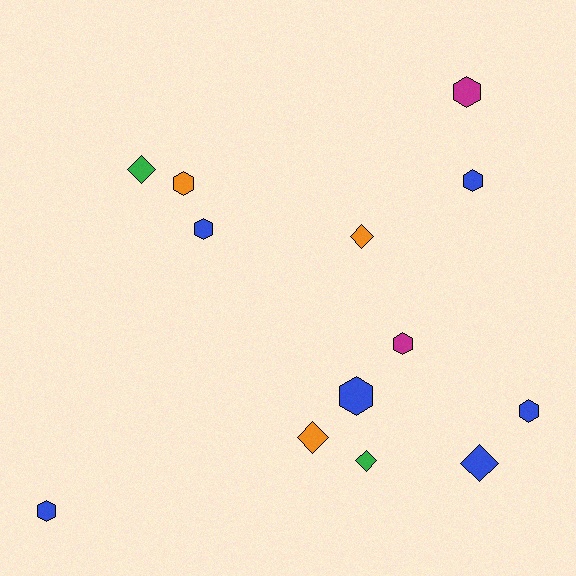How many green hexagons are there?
There are no green hexagons.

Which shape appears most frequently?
Hexagon, with 8 objects.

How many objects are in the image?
There are 13 objects.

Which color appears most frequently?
Blue, with 6 objects.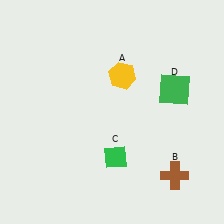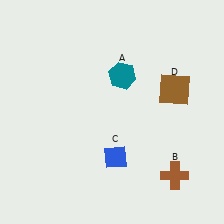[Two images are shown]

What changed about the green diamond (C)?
In Image 1, C is green. In Image 2, it changed to blue.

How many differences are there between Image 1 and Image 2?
There are 3 differences between the two images.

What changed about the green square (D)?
In Image 1, D is green. In Image 2, it changed to brown.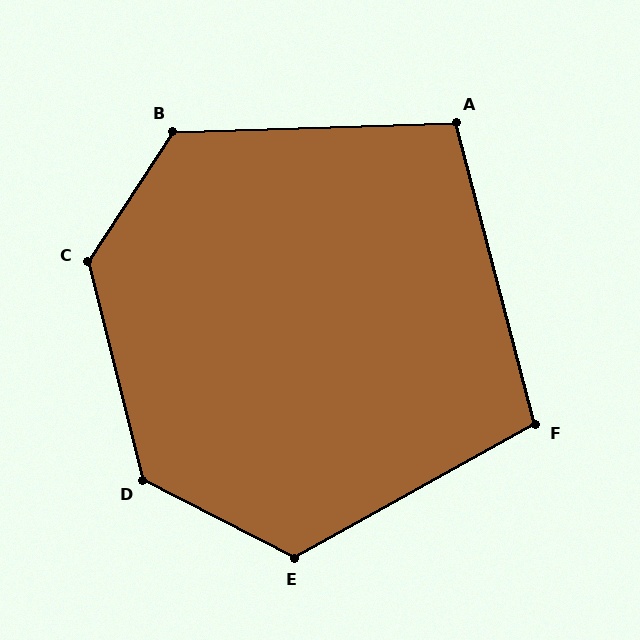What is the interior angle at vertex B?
Approximately 125 degrees (obtuse).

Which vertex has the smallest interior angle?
A, at approximately 103 degrees.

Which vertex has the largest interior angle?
C, at approximately 133 degrees.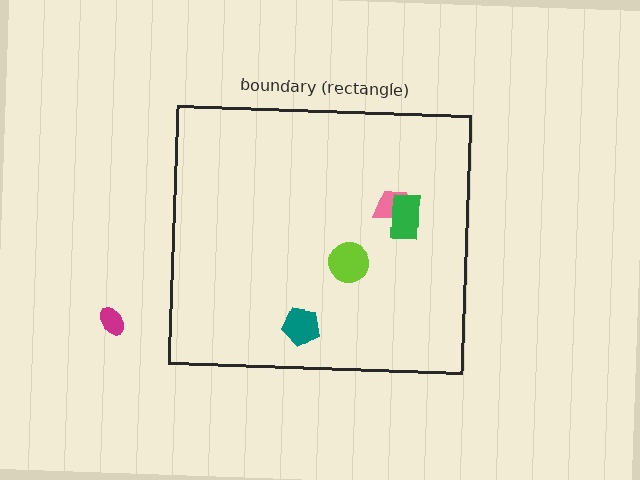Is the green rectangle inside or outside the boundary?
Inside.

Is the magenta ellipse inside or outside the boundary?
Outside.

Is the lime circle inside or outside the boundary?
Inside.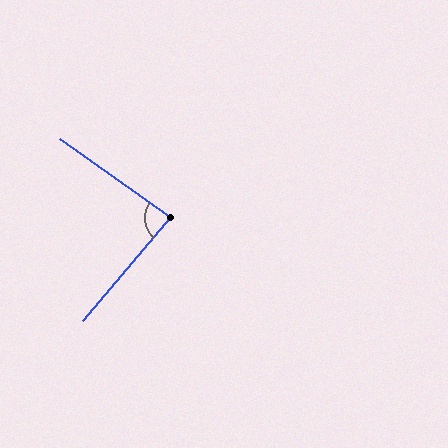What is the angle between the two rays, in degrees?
Approximately 85 degrees.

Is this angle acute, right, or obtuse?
It is approximately a right angle.